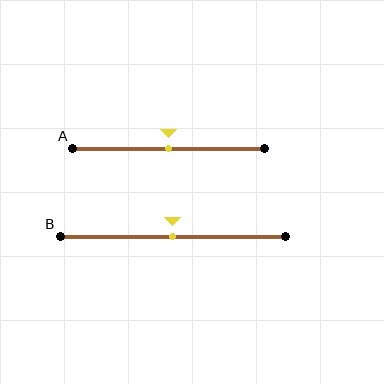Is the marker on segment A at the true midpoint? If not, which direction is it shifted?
Yes, the marker on segment A is at the true midpoint.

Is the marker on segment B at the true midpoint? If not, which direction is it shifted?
Yes, the marker on segment B is at the true midpoint.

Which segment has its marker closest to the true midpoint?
Segment A has its marker closest to the true midpoint.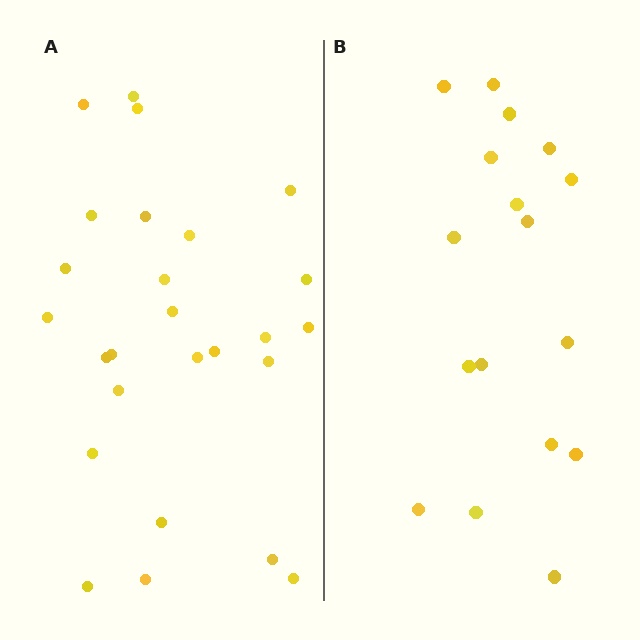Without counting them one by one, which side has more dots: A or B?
Region A (the left region) has more dots.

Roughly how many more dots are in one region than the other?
Region A has roughly 8 or so more dots than region B.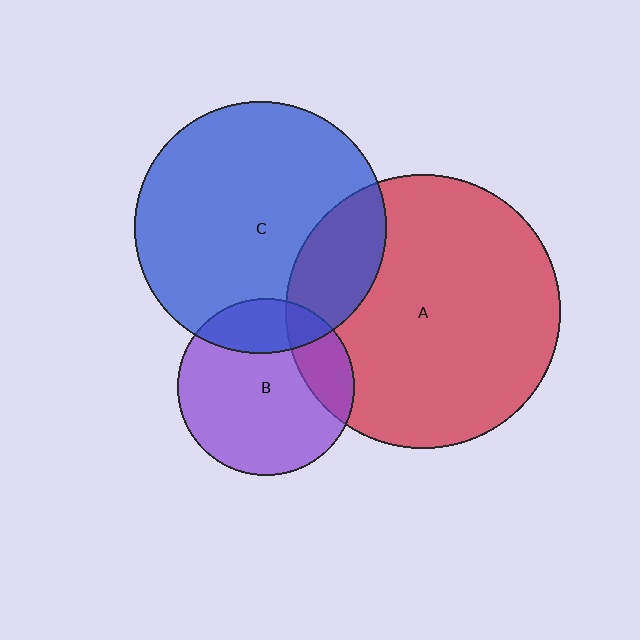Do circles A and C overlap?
Yes.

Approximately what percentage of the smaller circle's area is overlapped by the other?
Approximately 20%.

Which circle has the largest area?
Circle A (red).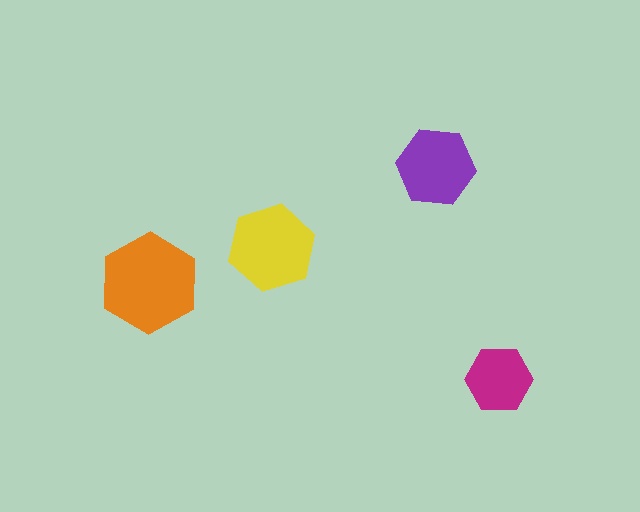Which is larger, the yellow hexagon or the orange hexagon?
The orange one.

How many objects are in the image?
There are 4 objects in the image.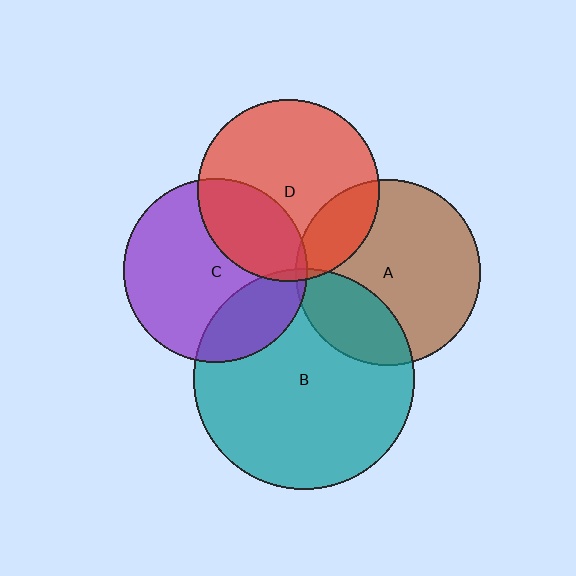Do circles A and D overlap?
Yes.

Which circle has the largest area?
Circle B (teal).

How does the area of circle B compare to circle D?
Approximately 1.5 times.